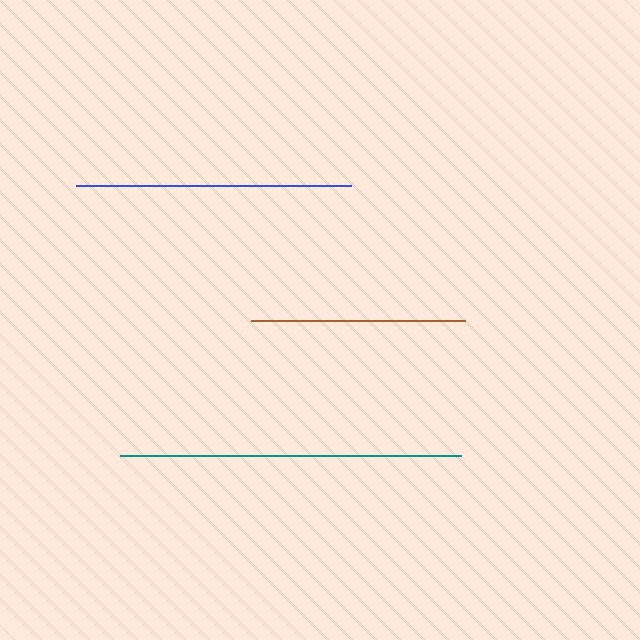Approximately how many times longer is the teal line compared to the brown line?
The teal line is approximately 1.6 times the length of the brown line.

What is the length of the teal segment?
The teal segment is approximately 341 pixels long.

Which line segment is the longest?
The teal line is the longest at approximately 341 pixels.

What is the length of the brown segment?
The brown segment is approximately 214 pixels long.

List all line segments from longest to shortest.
From longest to shortest: teal, blue, brown.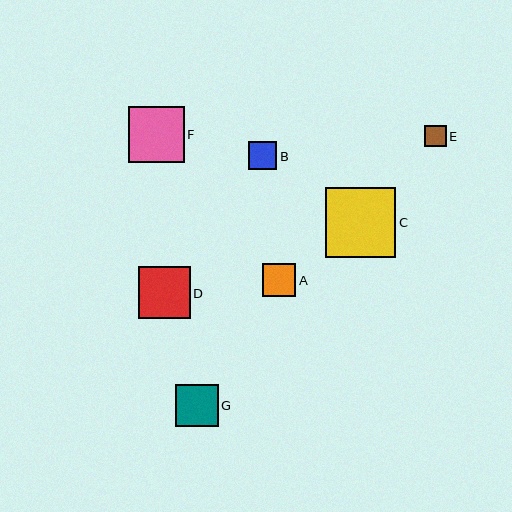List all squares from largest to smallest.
From largest to smallest: C, F, D, G, A, B, E.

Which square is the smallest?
Square E is the smallest with a size of approximately 21 pixels.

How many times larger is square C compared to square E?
Square C is approximately 3.3 times the size of square E.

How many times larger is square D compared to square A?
Square D is approximately 1.6 times the size of square A.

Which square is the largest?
Square C is the largest with a size of approximately 70 pixels.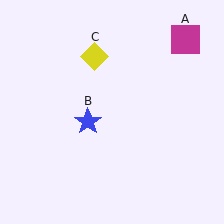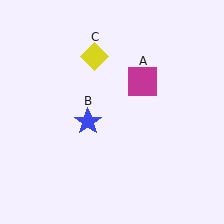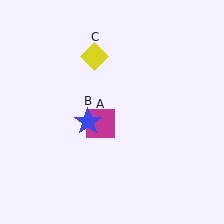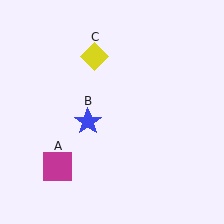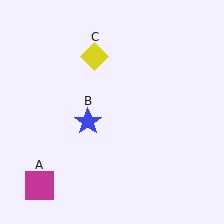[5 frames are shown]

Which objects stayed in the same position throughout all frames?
Blue star (object B) and yellow diamond (object C) remained stationary.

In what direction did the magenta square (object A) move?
The magenta square (object A) moved down and to the left.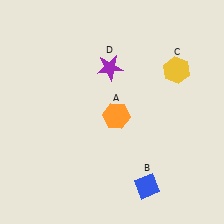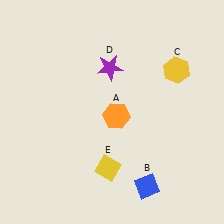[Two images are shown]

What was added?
A yellow diamond (E) was added in Image 2.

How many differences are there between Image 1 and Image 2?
There is 1 difference between the two images.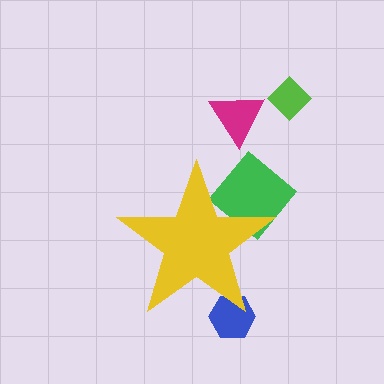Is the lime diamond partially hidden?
No, the lime diamond is fully visible.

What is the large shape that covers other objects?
A yellow star.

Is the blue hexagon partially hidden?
Yes, the blue hexagon is partially hidden behind the yellow star.